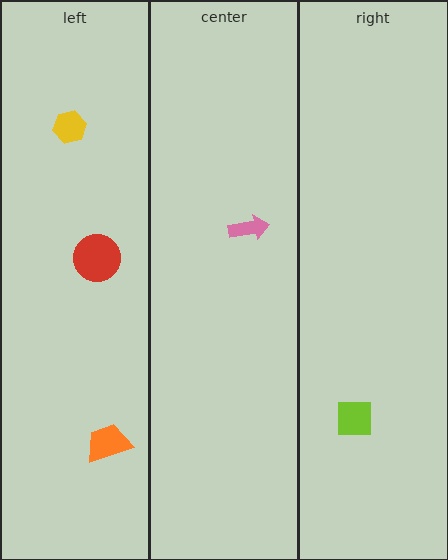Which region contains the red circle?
The left region.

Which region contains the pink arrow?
The center region.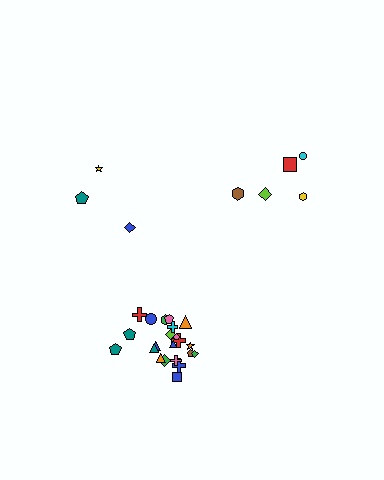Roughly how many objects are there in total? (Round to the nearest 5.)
Roughly 30 objects in total.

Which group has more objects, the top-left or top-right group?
The top-right group.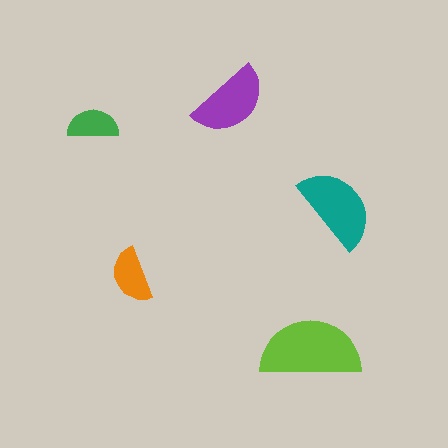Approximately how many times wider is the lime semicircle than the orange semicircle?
About 2 times wider.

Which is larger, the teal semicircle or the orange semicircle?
The teal one.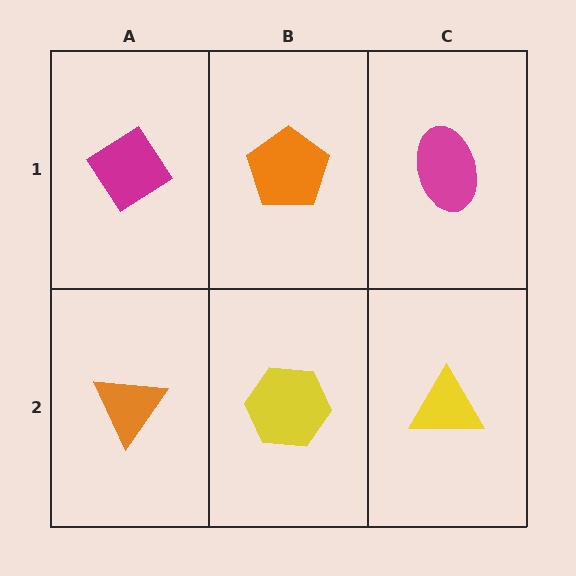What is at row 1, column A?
A magenta diamond.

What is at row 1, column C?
A magenta ellipse.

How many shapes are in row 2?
3 shapes.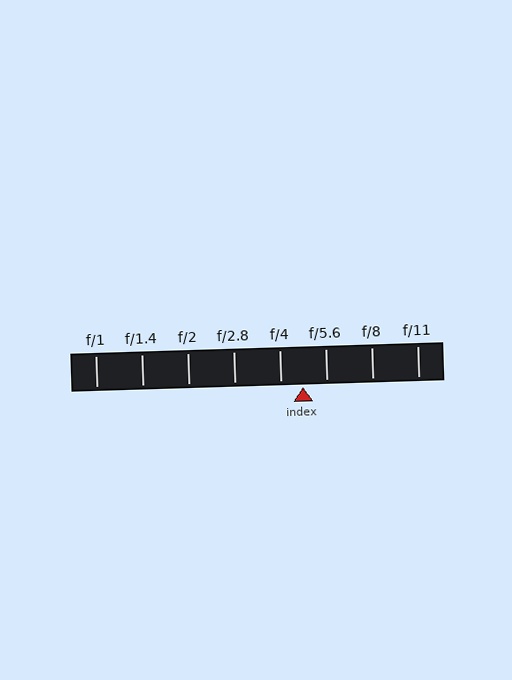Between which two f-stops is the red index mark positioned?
The index mark is between f/4 and f/5.6.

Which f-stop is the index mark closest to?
The index mark is closest to f/4.